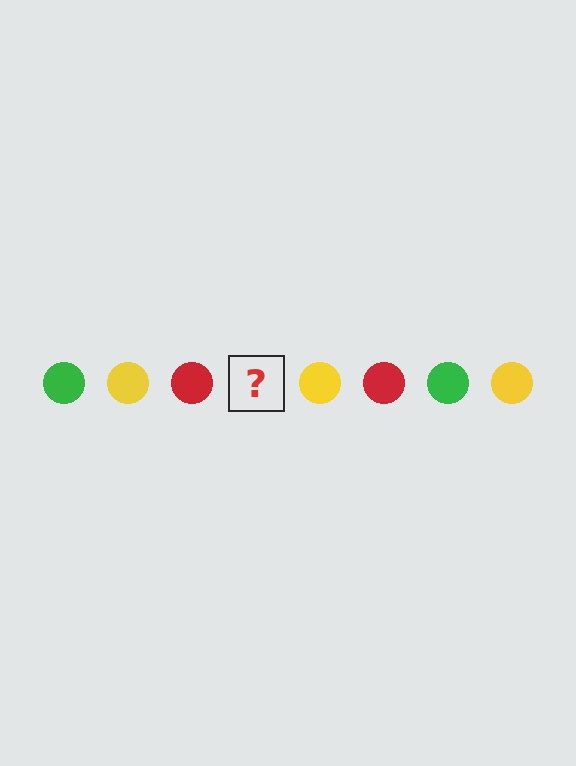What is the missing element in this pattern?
The missing element is a green circle.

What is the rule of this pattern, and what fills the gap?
The rule is that the pattern cycles through green, yellow, red circles. The gap should be filled with a green circle.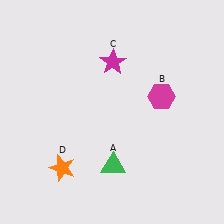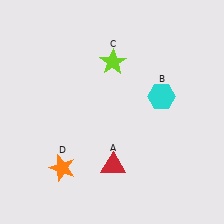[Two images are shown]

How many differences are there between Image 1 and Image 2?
There are 3 differences between the two images.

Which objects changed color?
A changed from green to red. B changed from magenta to cyan. C changed from magenta to lime.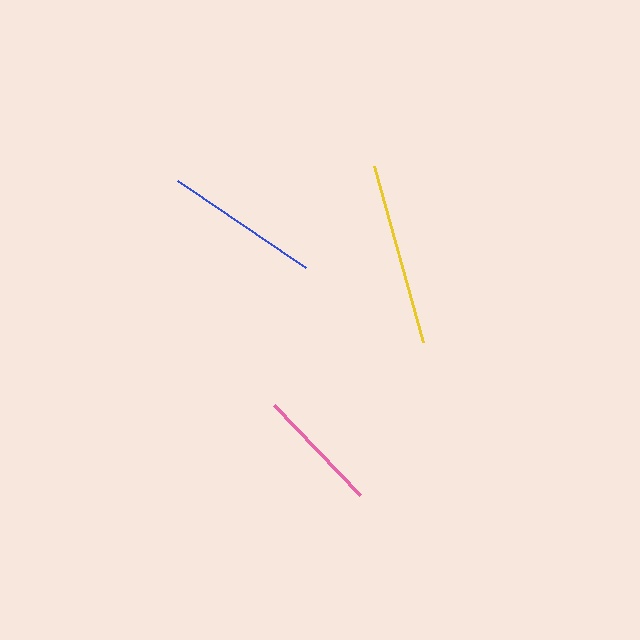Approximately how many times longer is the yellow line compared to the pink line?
The yellow line is approximately 1.5 times the length of the pink line.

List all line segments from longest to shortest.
From longest to shortest: yellow, blue, pink.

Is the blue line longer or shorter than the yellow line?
The yellow line is longer than the blue line.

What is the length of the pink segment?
The pink segment is approximately 124 pixels long.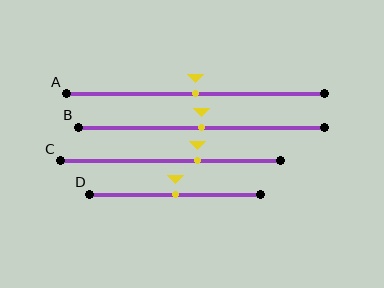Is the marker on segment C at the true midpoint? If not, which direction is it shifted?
No, the marker on segment C is shifted to the right by about 12% of the segment length.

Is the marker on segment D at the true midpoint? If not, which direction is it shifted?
Yes, the marker on segment D is at the true midpoint.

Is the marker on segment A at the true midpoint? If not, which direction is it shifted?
Yes, the marker on segment A is at the true midpoint.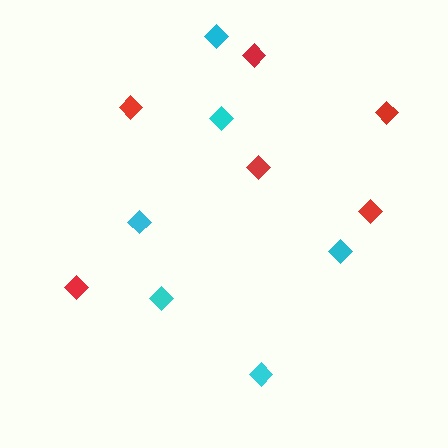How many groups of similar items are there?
There are 2 groups: one group of red diamonds (6) and one group of cyan diamonds (6).